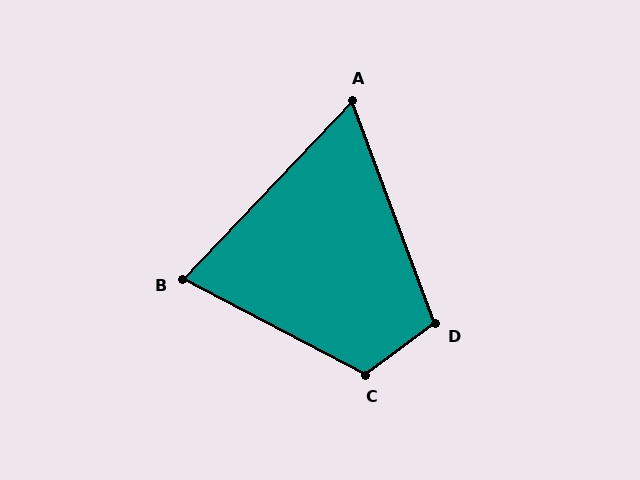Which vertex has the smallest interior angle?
A, at approximately 64 degrees.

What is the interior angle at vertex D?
Approximately 106 degrees (obtuse).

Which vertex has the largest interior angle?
C, at approximately 116 degrees.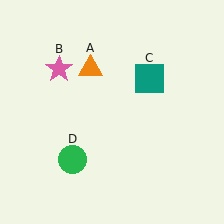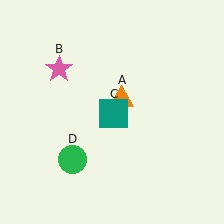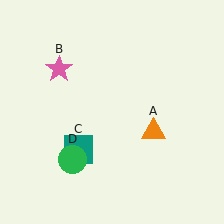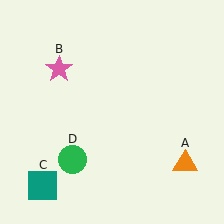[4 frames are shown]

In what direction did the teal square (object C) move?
The teal square (object C) moved down and to the left.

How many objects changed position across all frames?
2 objects changed position: orange triangle (object A), teal square (object C).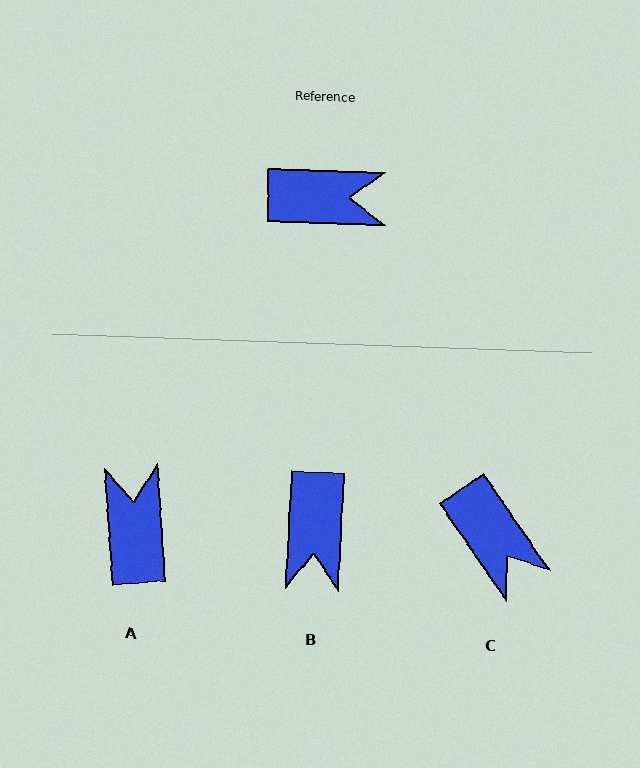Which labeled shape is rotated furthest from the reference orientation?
A, about 96 degrees away.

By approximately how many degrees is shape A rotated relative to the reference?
Approximately 96 degrees counter-clockwise.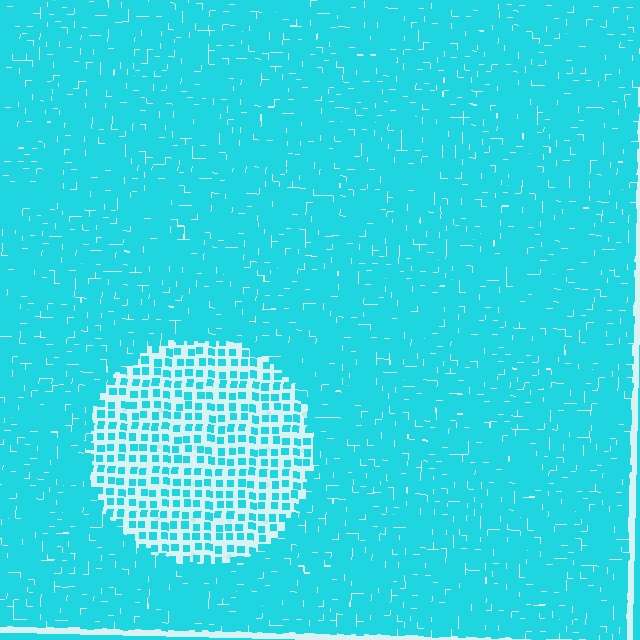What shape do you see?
I see a circle.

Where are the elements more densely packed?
The elements are more densely packed outside the circle boundary.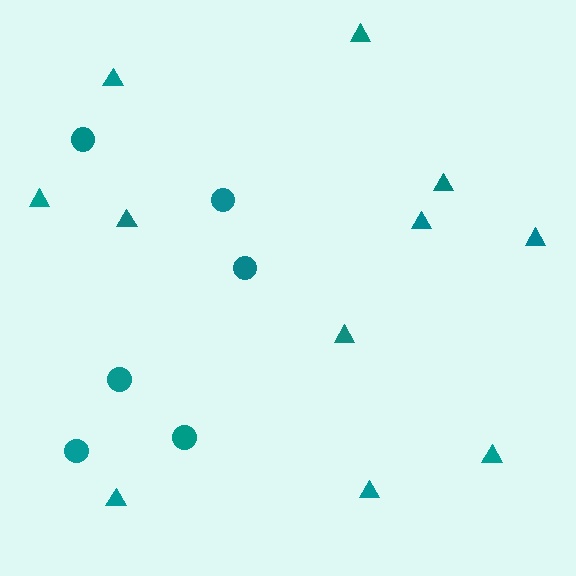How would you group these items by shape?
There are 2 groups: one group of circles (6) and one group of triangles (11).